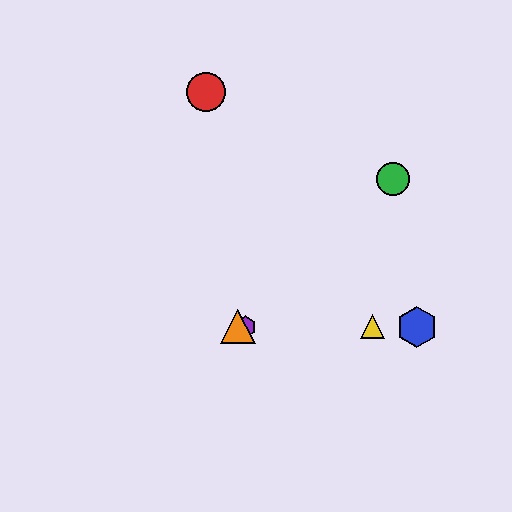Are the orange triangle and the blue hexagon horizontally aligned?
Yes, both are at y≈327.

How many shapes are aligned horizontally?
4 shapes (the blue hexagon, the yellow triangle, the purple hexagon, the orange triangle) are aligned horizontally.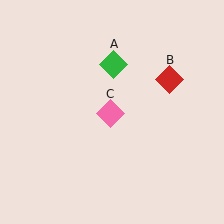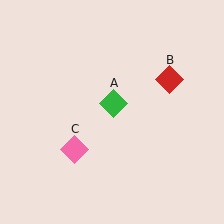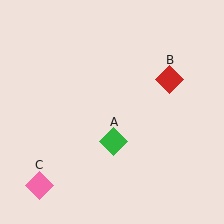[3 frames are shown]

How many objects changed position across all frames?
2 objects changed position: green diamond (object A), pink diamond (object C).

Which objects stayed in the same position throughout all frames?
Red diamond (object B) remained stationary.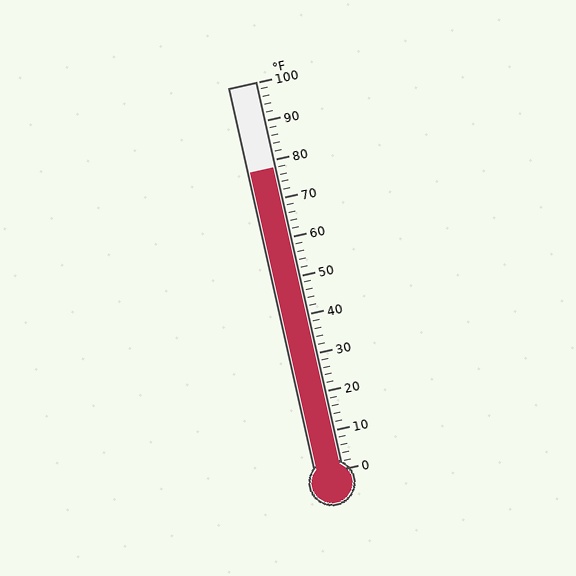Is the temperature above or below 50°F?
The temperature is above 50°F.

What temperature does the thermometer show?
The thermometer shows approximately 78°F.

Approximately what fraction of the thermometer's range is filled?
The thermometer is filled to approximately 80% of its range.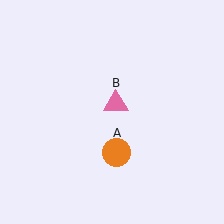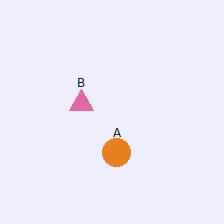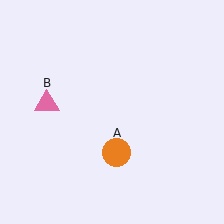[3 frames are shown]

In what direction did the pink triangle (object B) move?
The pink triangle (object B) moved left.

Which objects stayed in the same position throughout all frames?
Orange circle (object A) remained stationary.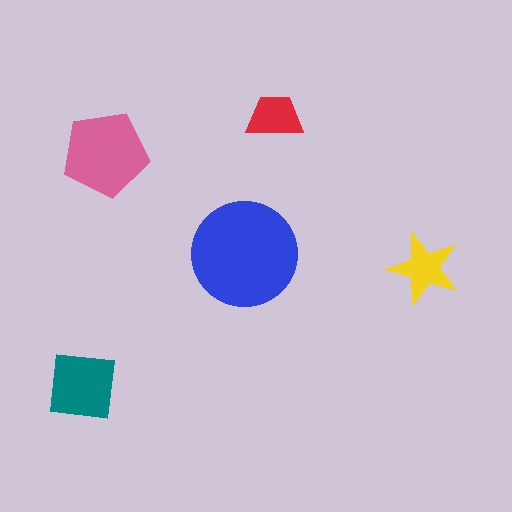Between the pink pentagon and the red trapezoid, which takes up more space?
The pink pentagon.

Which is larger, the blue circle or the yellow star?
The blue circle.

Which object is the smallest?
The red trapezoid.